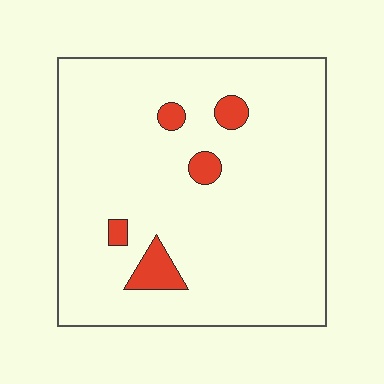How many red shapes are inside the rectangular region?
5.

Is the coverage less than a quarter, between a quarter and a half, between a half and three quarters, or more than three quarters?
Less than a quarter.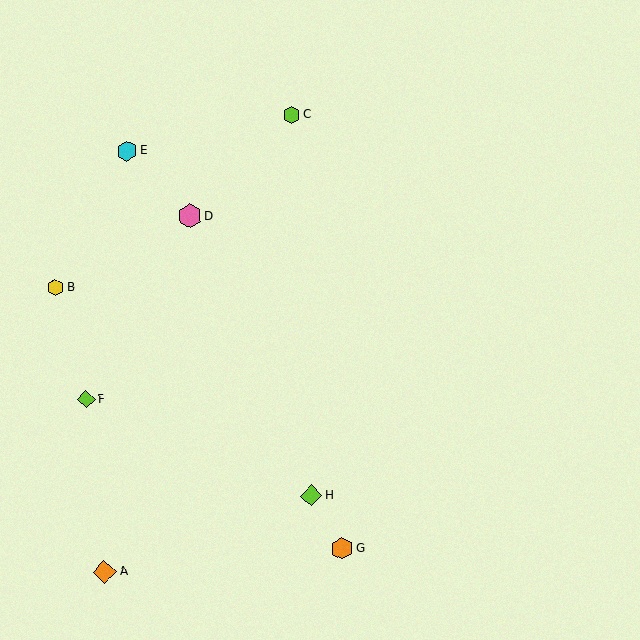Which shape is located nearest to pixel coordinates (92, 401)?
The lime diamond (labeled F) at (86, 399) is nearest to that location.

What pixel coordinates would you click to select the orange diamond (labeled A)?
Click at (105, 572) to select the orange diamond A.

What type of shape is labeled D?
Shape D is a pink hexagon.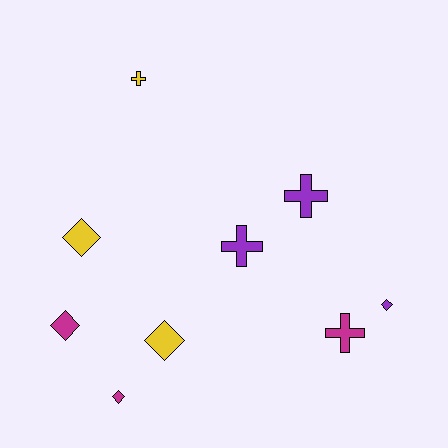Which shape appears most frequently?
Diamond, with 5 objects.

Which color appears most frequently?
Magenta, with 3 objects.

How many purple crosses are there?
There are 2 purple crosses.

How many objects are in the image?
There are 9 objects.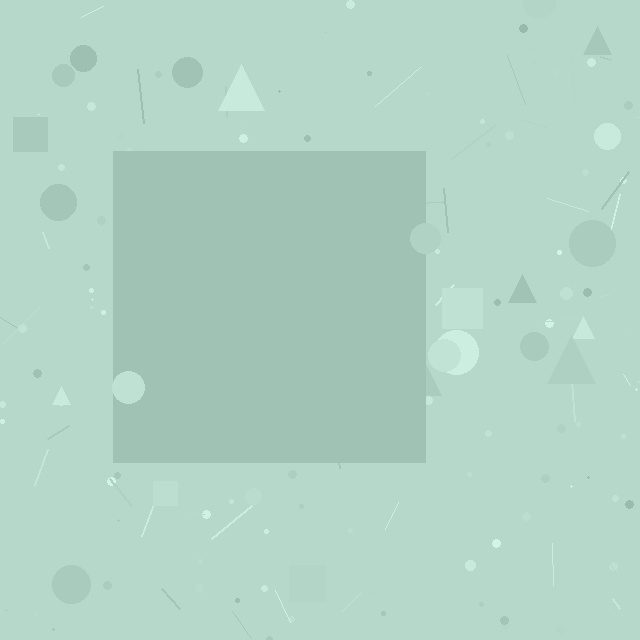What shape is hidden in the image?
A square is hidden in the image.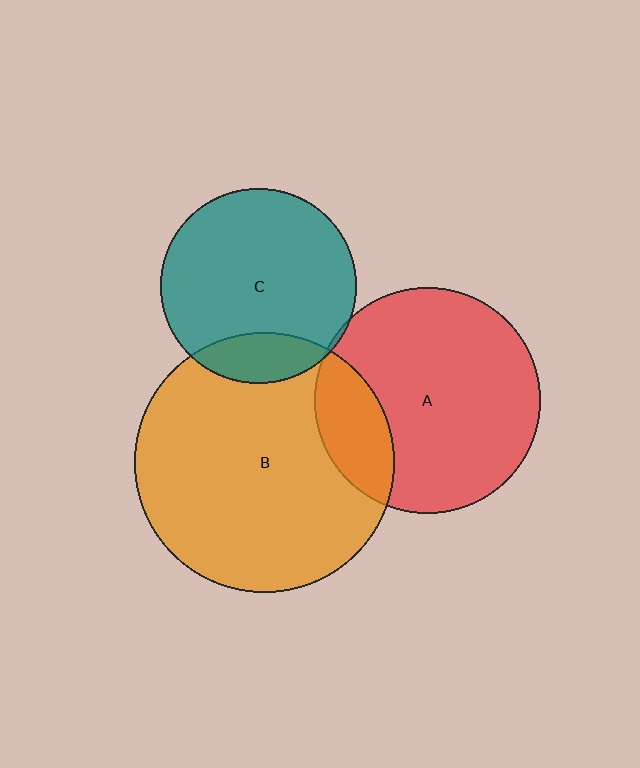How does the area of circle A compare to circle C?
Approximately 1.3 times.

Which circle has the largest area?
Circle B (orange).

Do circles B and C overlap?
Yes.